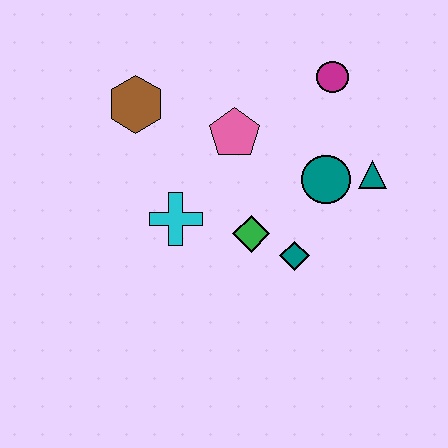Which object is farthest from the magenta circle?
The cyan cross is farthest from the magenta circle.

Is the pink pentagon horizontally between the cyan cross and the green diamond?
Yes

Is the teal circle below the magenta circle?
Yes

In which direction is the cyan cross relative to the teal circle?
The cyan cross is to the left of the teal circle.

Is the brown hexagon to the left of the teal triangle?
Yes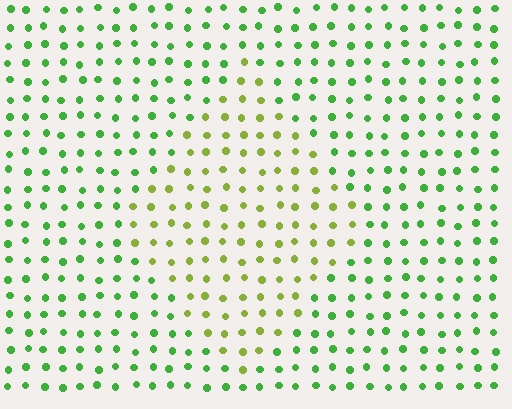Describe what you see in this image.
The image is filled with small green elements in a uniform arrangement. A diamond-shaped region is visible where the elements are tinted to a slightly different hue, forming a subtle color boundary.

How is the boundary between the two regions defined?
The boundary is defined purely by a slight shift in hue (about 39 degrees). Spacing, size, and orientation are identical on both sides.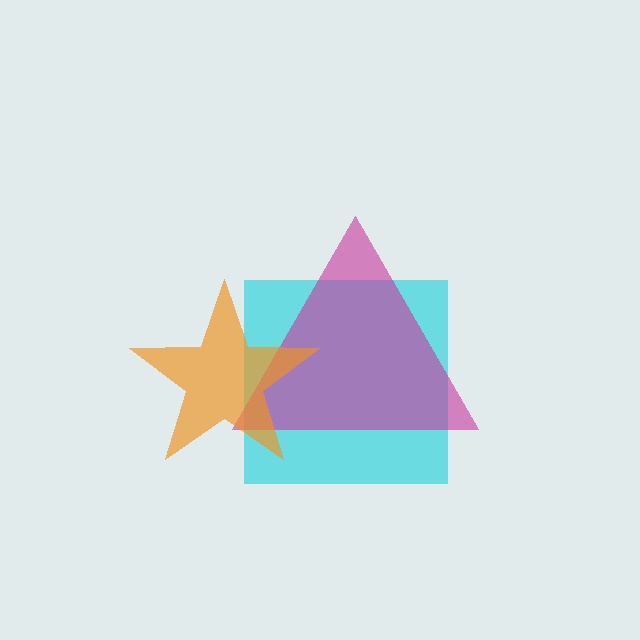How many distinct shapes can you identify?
There are 3 distinct shapes: a cyan square, a magenta triangle, an orange star.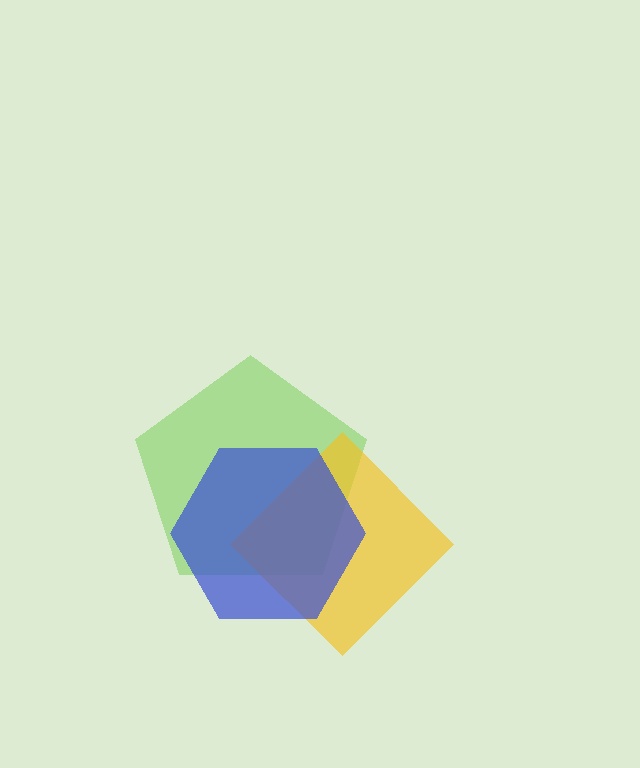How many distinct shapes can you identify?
There are 3 distinct shapes: a lime pentagon, a yellow diamond, a blue hexagon.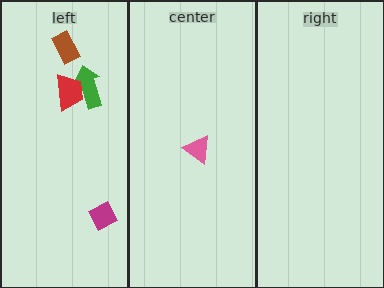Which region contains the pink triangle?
The center region.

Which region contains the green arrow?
The left region.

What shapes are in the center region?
The pink triangle.